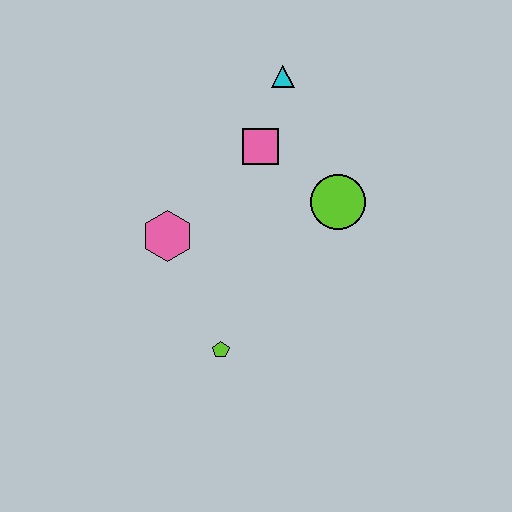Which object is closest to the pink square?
The cyan triangle is closest to the pink square.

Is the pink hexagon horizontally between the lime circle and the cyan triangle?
No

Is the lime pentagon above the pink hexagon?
No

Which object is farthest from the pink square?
The lime pentagon is farthest from the pink square.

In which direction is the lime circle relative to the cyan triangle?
The lime circle is below the cyan triangle.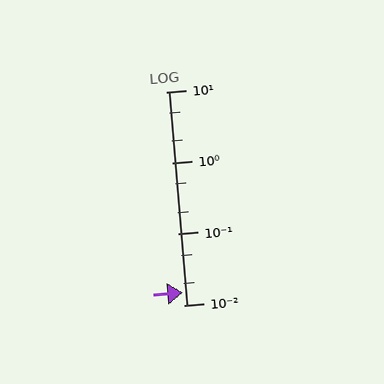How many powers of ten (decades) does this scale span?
The scale spans 3 decades, from 0.01 to 10.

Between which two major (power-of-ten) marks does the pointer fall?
The pointer is between 0.01 and 0.1.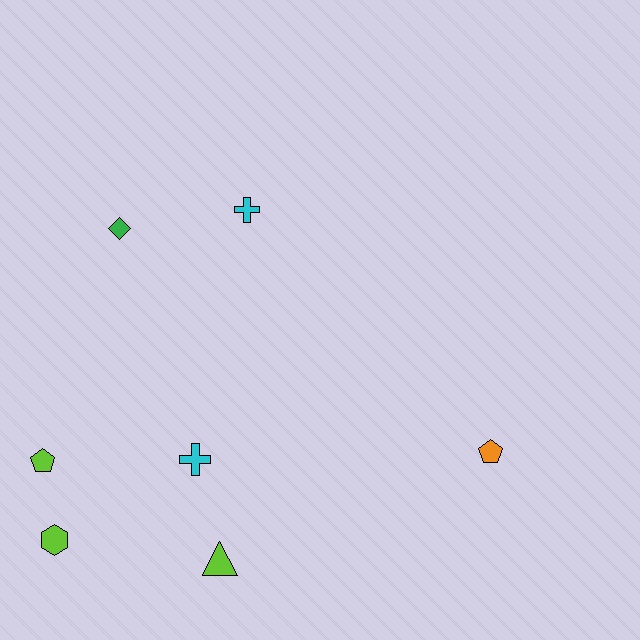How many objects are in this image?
There are 7 objects.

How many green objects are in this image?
There is 1 green object.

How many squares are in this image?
There are no squares.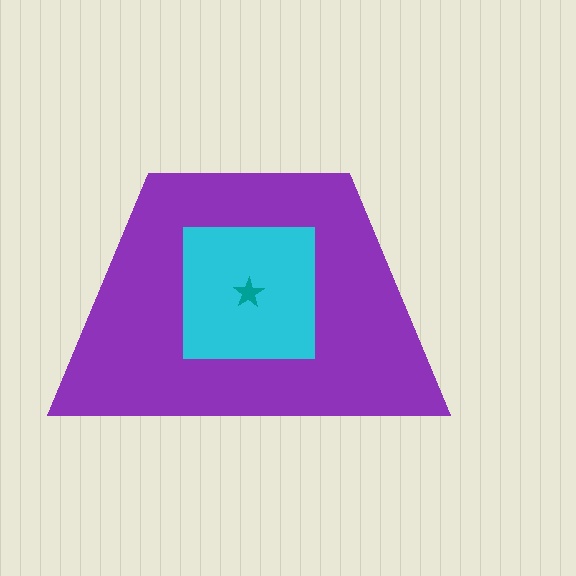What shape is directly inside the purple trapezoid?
The cyan square.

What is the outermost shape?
The purple trapezoid.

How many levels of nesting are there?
3.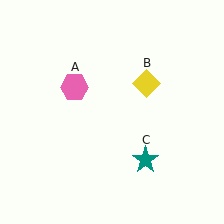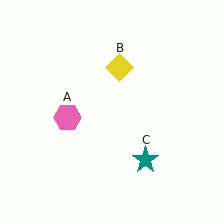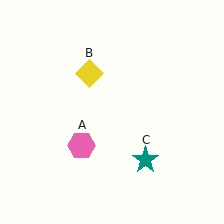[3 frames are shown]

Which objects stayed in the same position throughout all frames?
Teal star (object C) remained stationary.